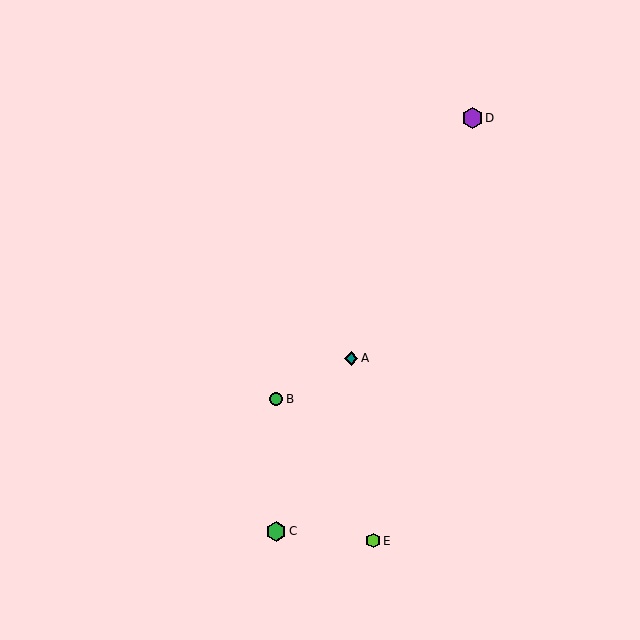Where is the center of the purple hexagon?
The center of the purple hexagon is at (472, 118).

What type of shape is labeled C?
Shape C is a green hexagon.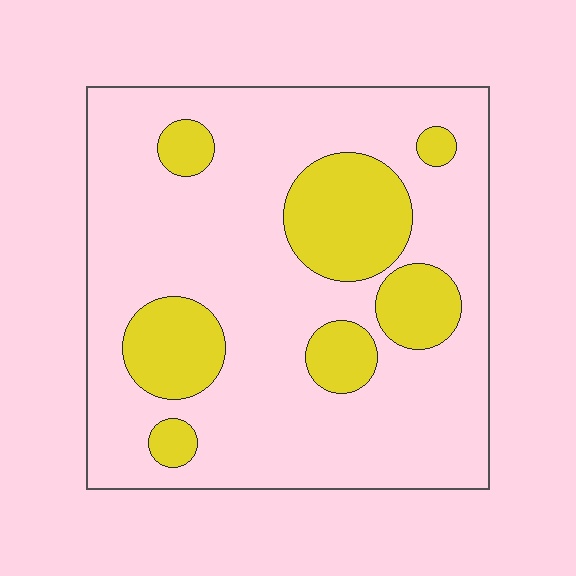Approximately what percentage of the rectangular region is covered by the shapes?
Approximately 25%.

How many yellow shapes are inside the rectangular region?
7.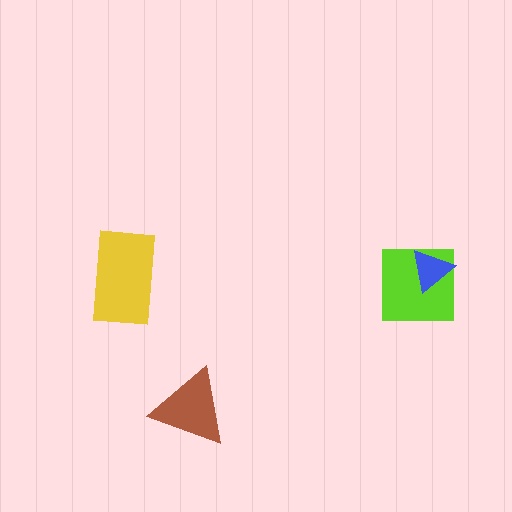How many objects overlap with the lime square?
1 object overlaps with the lime square.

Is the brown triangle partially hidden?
No, no other shape covers it.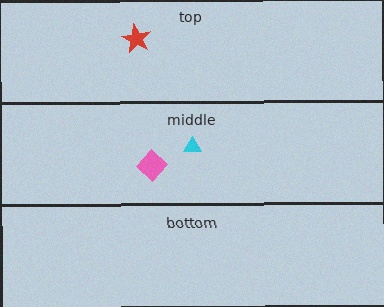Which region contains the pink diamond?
The middle region.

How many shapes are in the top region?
1.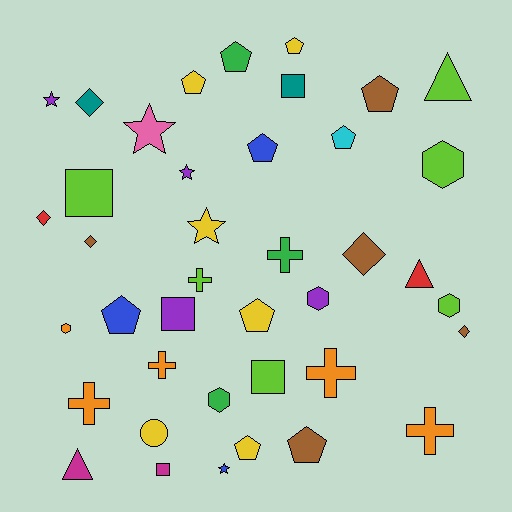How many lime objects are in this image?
There are 6 lime objects.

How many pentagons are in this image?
There are 10 pentagons.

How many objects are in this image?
There are 40 objects.